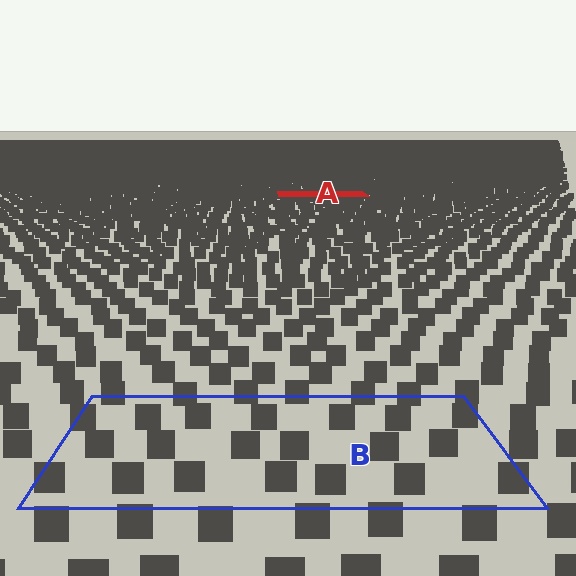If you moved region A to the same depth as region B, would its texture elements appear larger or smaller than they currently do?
They would appear larger. At a closer depth, the same texture elements are projected at a bigger on-screen size.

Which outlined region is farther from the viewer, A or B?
Region A is farther from the viewer — the texture elements inside it appear smaller and more densely packed.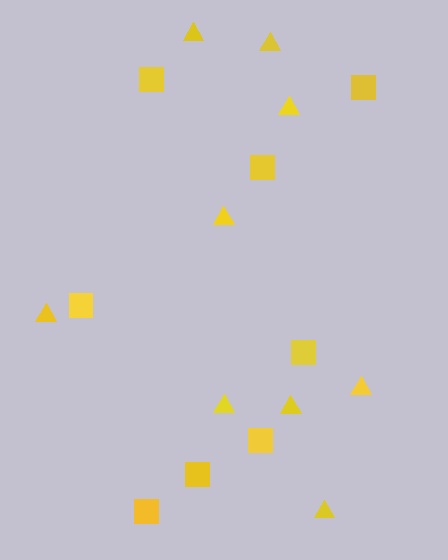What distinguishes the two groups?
There are 2 groups: one group of triangles (9) and one group of squares (8).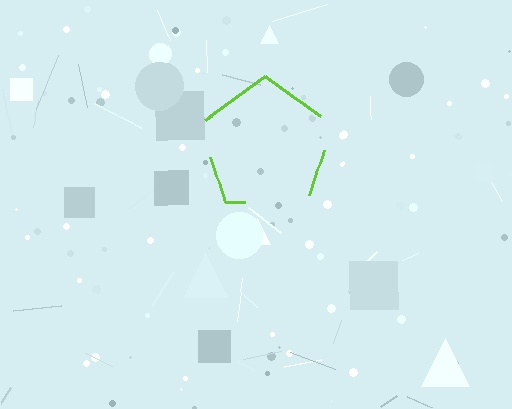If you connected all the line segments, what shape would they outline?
They would outline a pentagon.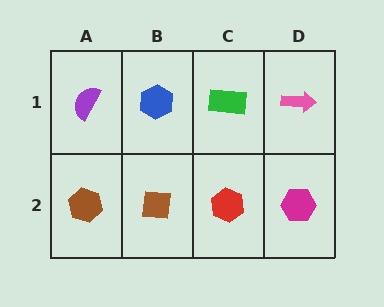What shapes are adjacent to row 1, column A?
A brown hexagon (row 2, column A), a blue hexagon (row 1, column B).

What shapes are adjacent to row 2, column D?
A pink arrow (row 1, column D), a red hexagon (row 2, column C).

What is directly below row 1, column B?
A brown square.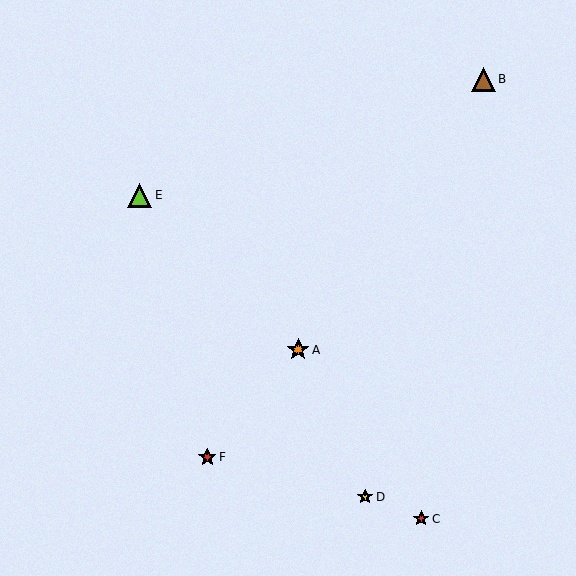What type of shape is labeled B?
Shape B is a brown triangle.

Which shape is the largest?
The lime triangle (labeled E) is the largest.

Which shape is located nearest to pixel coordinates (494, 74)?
The brown triangle (labeled B) at (483, 79) is nearest to that location.